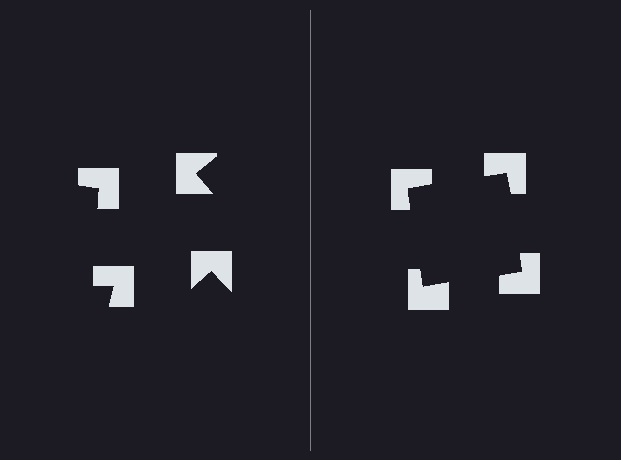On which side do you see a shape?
An illusory square appears on the right side. On the left side the wedge cuts are rotated, so no coherent shape forms.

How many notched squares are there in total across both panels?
8 — 4 on each side.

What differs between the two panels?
The notched squares are positioned identically on both sides; only the wedge orientations differ. On the right they align to a square; on the left they are misaligned.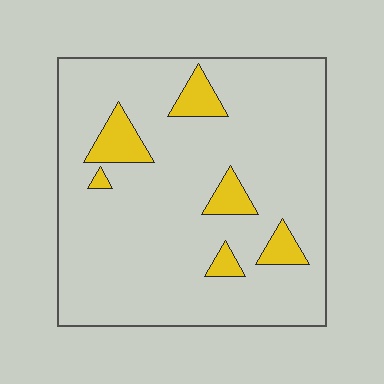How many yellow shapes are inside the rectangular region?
6.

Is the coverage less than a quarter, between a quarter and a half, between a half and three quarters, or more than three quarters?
Less than a quarter.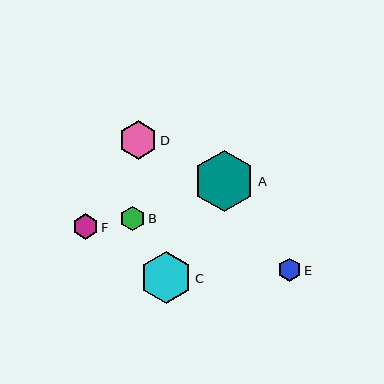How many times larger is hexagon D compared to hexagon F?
Hexagon D is approximately 1.5 times the size of hexagon F.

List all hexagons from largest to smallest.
From largest to smallest: A, C, D, F, B, E.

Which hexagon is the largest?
Hexagon A is the largest with a size of approximately 61 pixels.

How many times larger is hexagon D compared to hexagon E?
Hexagon D is approximately 1.7 times the size of hexagon E.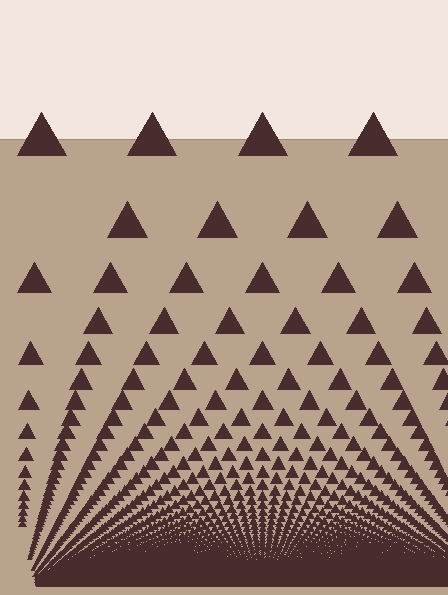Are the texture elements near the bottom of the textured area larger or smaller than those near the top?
Smaller. The gradient is inverted — elements near the bottom are smaller and denser.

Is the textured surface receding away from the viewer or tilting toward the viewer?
The surface appears to tilt toward the viewer. Texture elements get larger and sparser toward the top.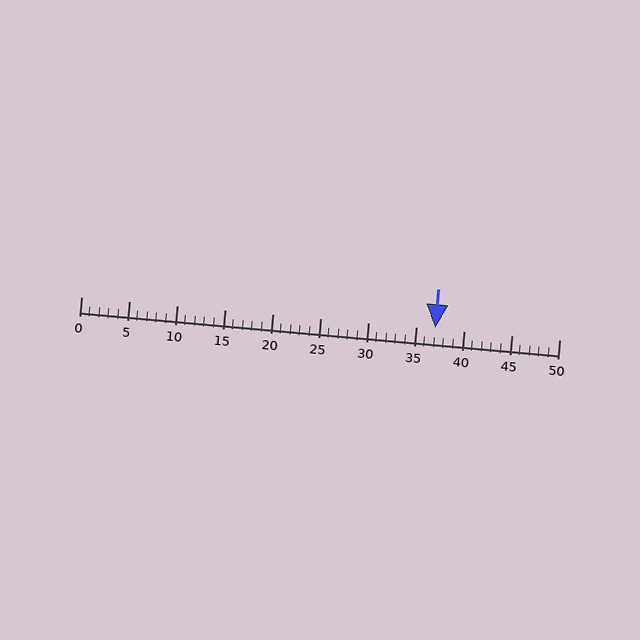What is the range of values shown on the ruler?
The ruler shows values from 0 to 50.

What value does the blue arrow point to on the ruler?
The blue arrow points to approximately 37.